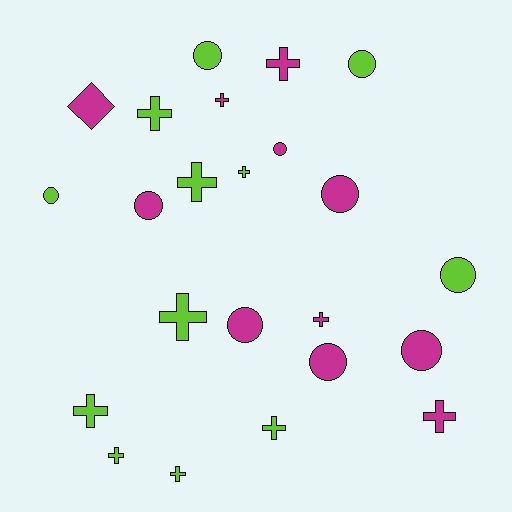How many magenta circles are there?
There are 6 magenta circles.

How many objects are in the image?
There are 23 objects.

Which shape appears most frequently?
Cross, with 12 objects.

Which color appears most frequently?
Lime, with 12 objects.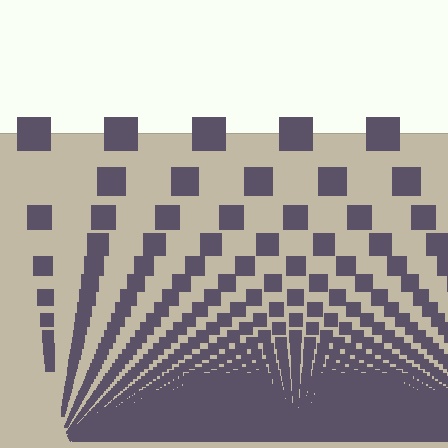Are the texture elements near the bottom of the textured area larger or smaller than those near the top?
Smaller. The gradient is inverted — elements near the bottom are smaller and denser.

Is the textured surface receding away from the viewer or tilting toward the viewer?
The surface appears to tilt toward the viewer. Texture elements get larger and sparser toward the top.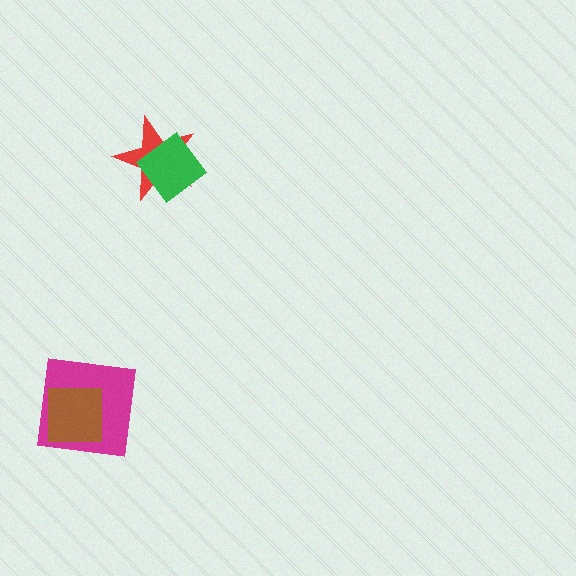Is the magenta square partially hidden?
Yes, it is partially covered by another shape.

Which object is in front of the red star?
The green diamond is in front of the red star.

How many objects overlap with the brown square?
1 object overlaps with the brown square.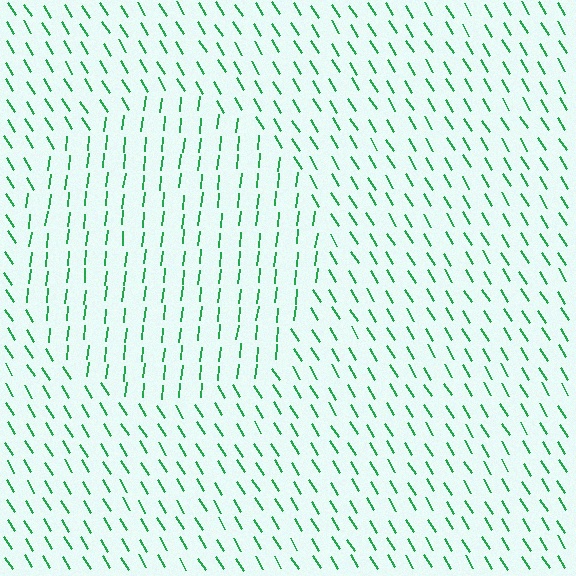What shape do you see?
I see a circle.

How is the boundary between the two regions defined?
The boundary is defined purely by a change in line orientation (approximately 38 degrees difference). All lines are the same color and thickness.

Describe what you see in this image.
The image is filled with small green line segments. A circle region in the image has lines oriented differently from the surrounding lines, creating a visible texture boundary.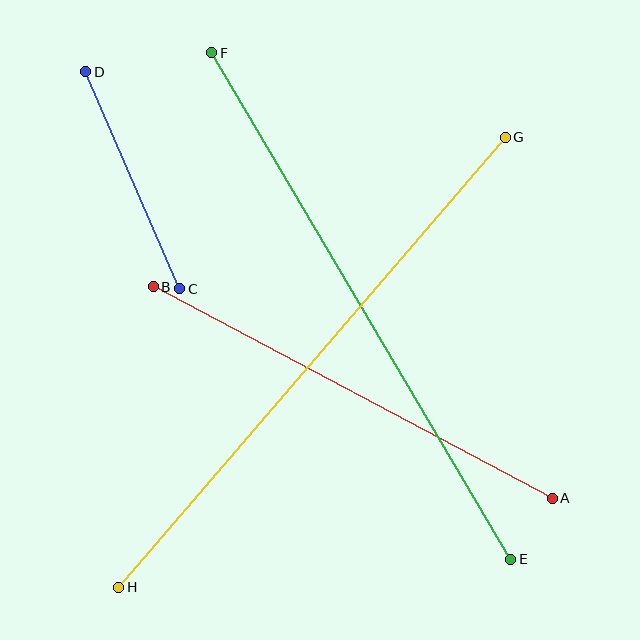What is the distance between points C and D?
The distance is approximately 237 pixels.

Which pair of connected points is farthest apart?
Points G and H are farthest apart.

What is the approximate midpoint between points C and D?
The midpoint is at approximately (133, 180) pixels.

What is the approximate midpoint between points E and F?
The midpoint is at approximately (361, 306) pixels.